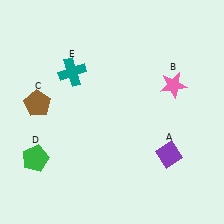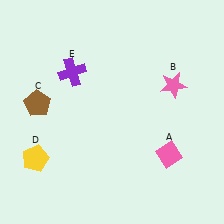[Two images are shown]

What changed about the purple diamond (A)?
In Image 1, A is purple. In Image 2, it changed to pink.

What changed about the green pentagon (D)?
In Image 1, D is green. In Image 2, it changed to yellow.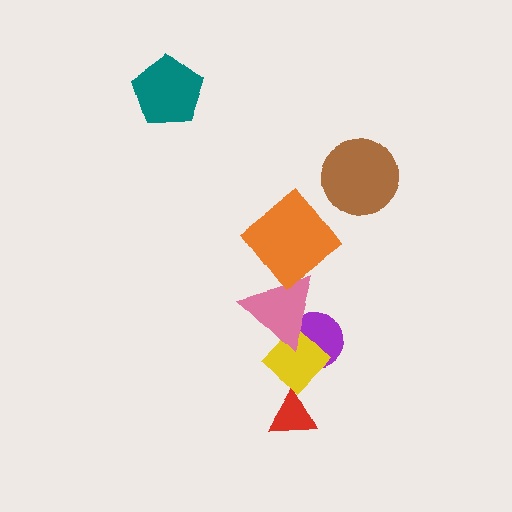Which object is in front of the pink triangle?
The orange diamond is in front of the pink triangle.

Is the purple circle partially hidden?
Yes, it is partially covered by another shape.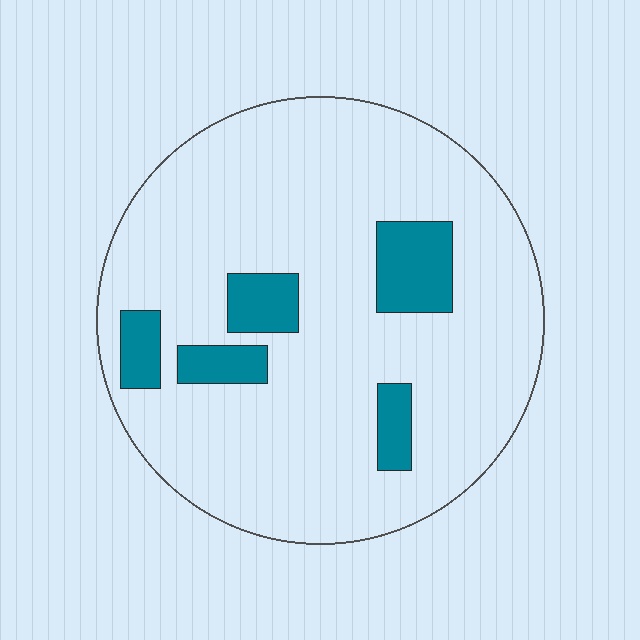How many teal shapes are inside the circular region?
5.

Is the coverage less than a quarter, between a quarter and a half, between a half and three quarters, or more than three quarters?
Less than a quarter.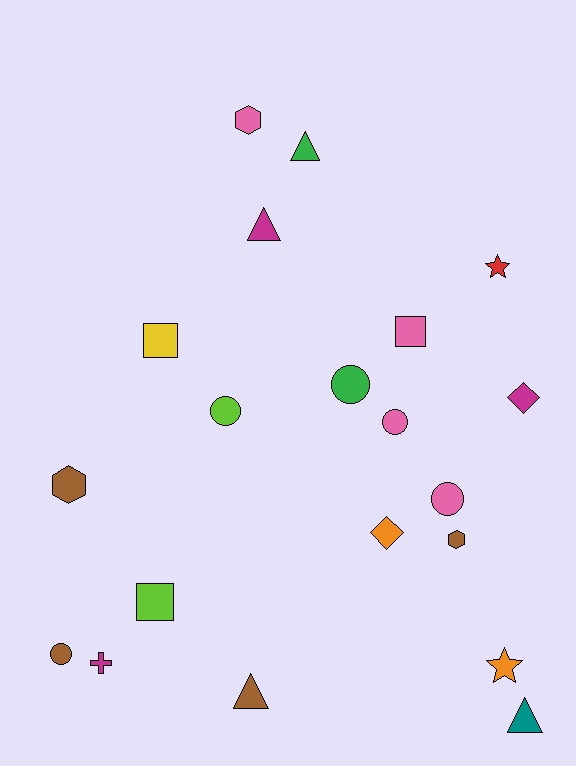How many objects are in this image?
There are 20 objects.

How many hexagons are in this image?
There are 3 hexagons.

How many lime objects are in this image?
There are 2 lime objects.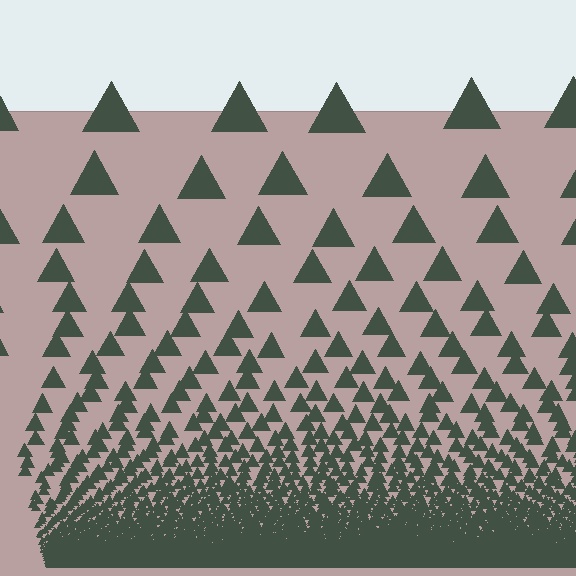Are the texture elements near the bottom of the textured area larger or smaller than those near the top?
Smaller. The gradient is inverted — elements near the bottom are smaller and denser.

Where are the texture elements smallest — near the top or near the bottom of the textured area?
Near the bottom.